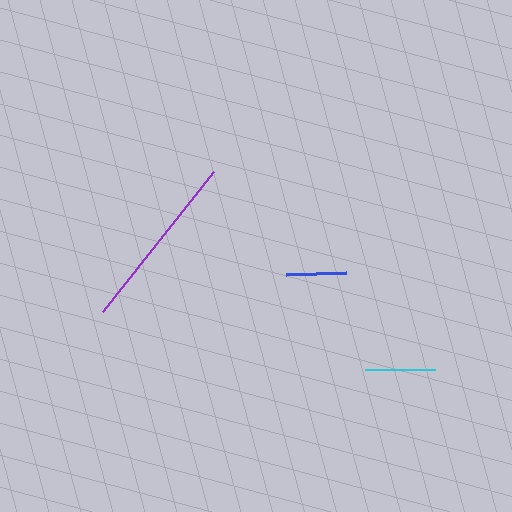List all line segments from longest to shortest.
From longest to shortest: purple, cyan, blue.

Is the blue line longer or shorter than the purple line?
The purple line is longer than the blue line.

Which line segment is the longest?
The purple line is the longest at approximately 179 pixels.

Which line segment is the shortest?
The blue line is the shortest at approximately 60 pixels.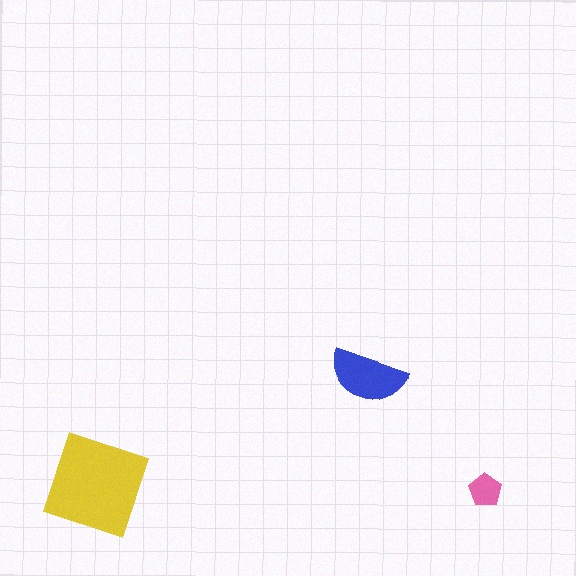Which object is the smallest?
The pink pentagon.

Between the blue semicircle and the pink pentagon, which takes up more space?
The blue semicircle.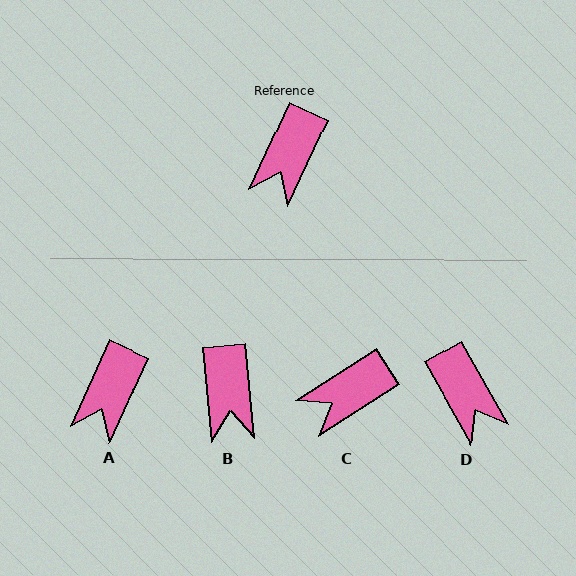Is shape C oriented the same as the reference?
No, it is off by about 33 degrees.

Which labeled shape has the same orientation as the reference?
A.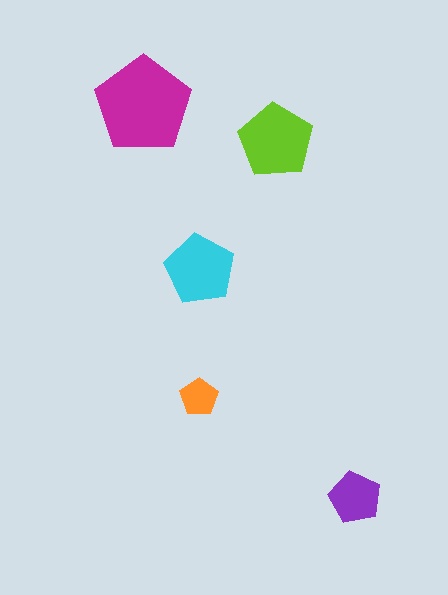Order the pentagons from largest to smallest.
the magenta one, the lime one, the cyan one, the purple one, the orange one.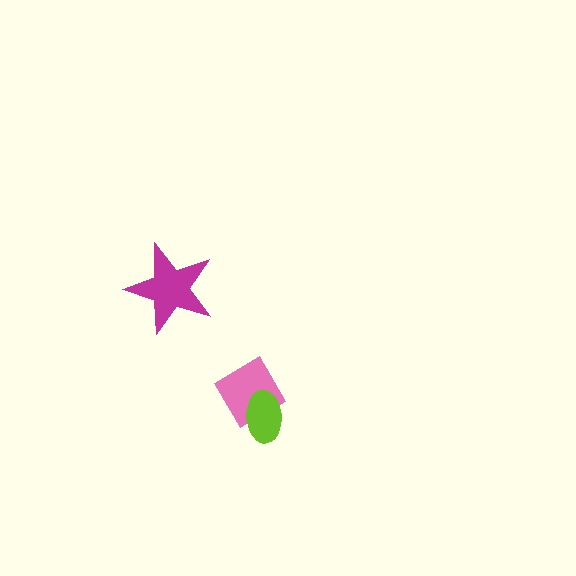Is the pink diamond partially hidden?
Yes, it is partially covered by another shape.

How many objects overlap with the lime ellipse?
1 object overlaps with the lime ellipse.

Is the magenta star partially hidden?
No, no other shape covers it.